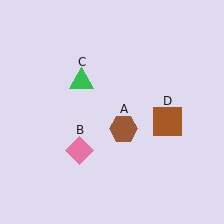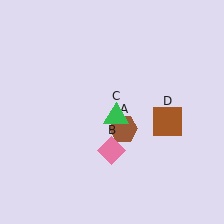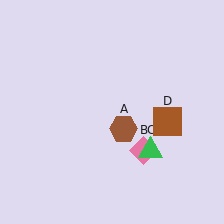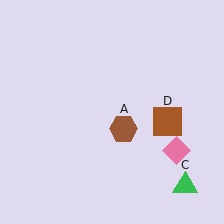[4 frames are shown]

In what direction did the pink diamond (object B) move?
The pink diamond (object B) moved right.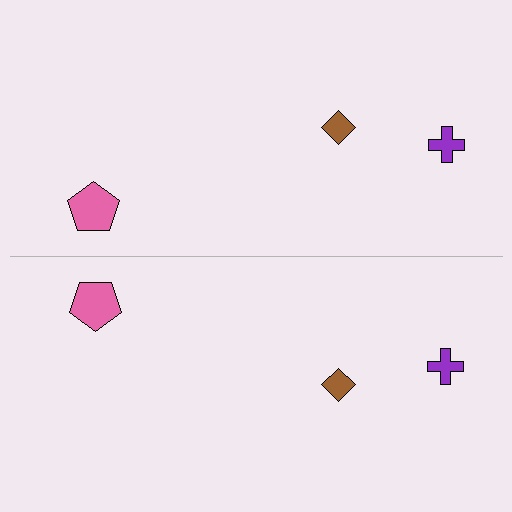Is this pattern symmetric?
Yes, this pattern has bilateral (reflection) symmetry.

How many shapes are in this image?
There are 6 shapes in this image.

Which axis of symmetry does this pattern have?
The pattern has a horizontal axis of symmetry running through the center of the image.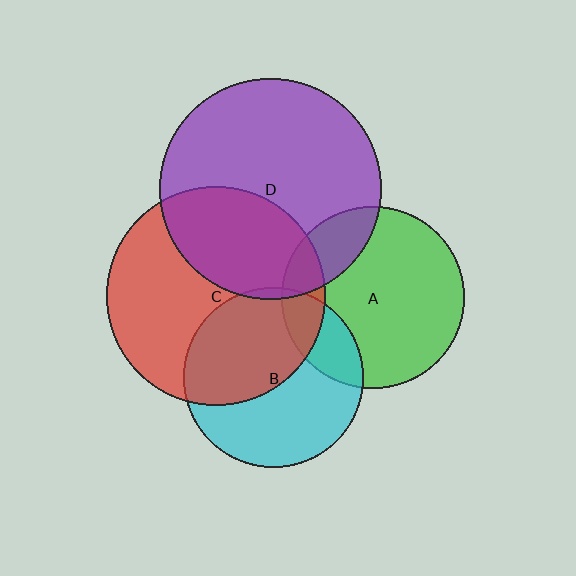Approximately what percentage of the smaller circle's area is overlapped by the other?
Approximately 50%.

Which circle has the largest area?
Circle D (purple).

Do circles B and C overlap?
Yes.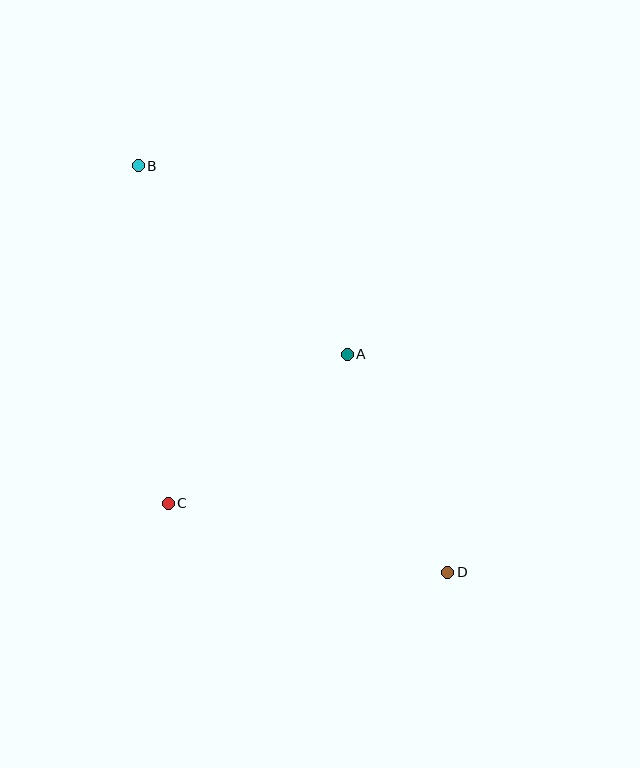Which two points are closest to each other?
Points A and C are closest to each other.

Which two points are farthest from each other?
Points B and D are farthest from each other.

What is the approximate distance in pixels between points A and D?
The distance between A and D is approximately 240 pixels.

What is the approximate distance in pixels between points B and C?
The distance between B and C is approximately 339 pixels.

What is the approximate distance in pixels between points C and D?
The distance between C and D is approximately 288 pixels.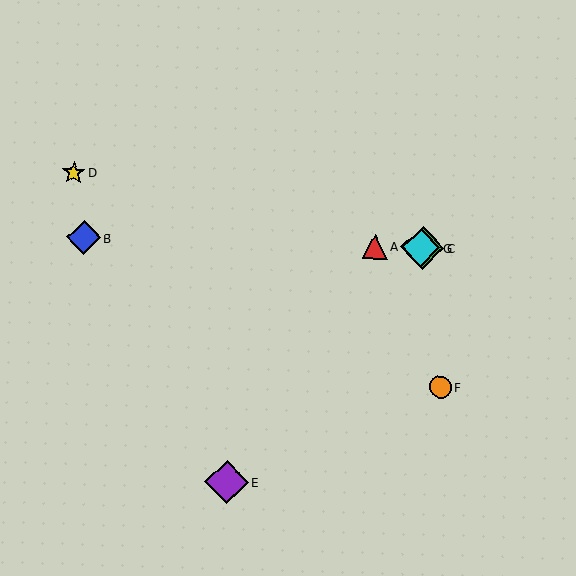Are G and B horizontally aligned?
Yes, both are at y≈248.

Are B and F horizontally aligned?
No, B is at y≈238 and F is at y≈387.